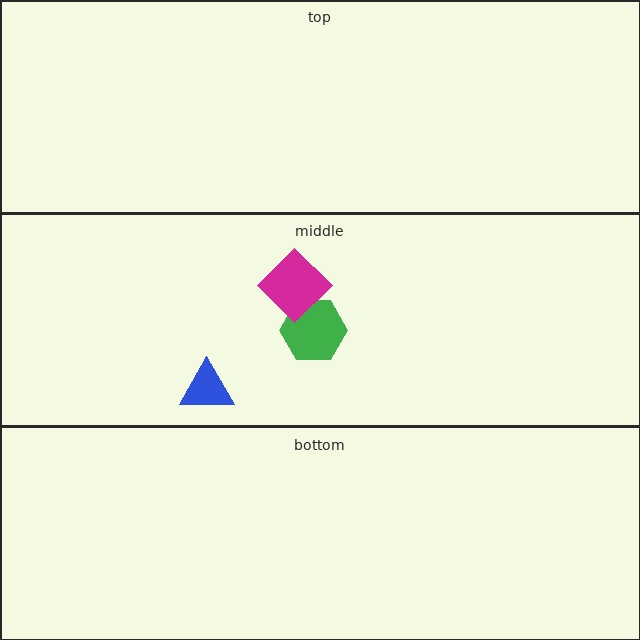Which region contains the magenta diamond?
The middle region.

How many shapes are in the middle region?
3.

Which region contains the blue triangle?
The middle region.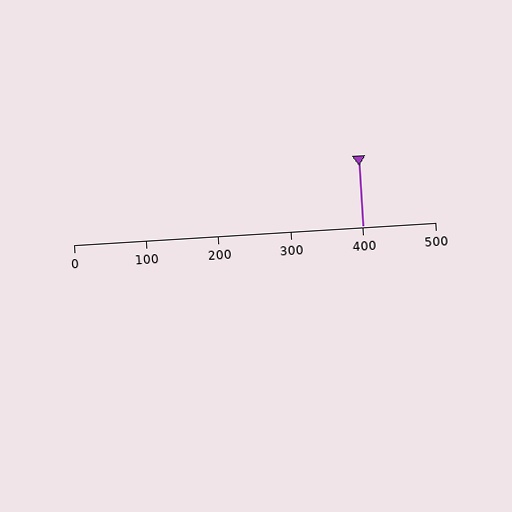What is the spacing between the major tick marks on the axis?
The major ticks are spaced 100 apart.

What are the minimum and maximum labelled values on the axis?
The axis runs from 0 to 500.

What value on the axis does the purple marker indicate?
The marker indicates approximately 400.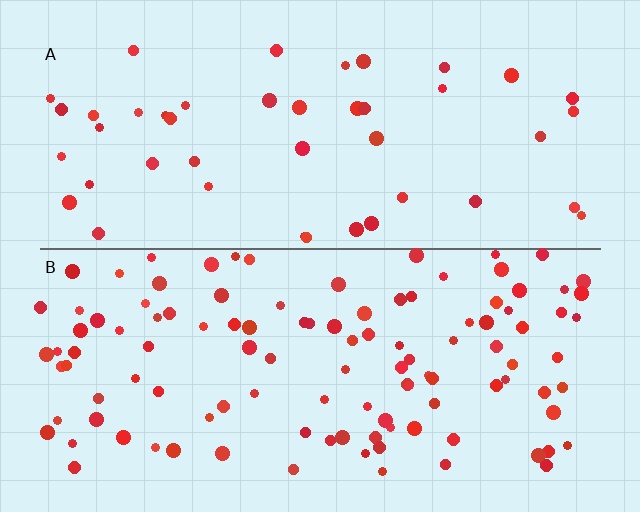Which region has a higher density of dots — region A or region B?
B (the bottom).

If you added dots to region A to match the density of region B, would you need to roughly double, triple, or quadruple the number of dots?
Approximately triple.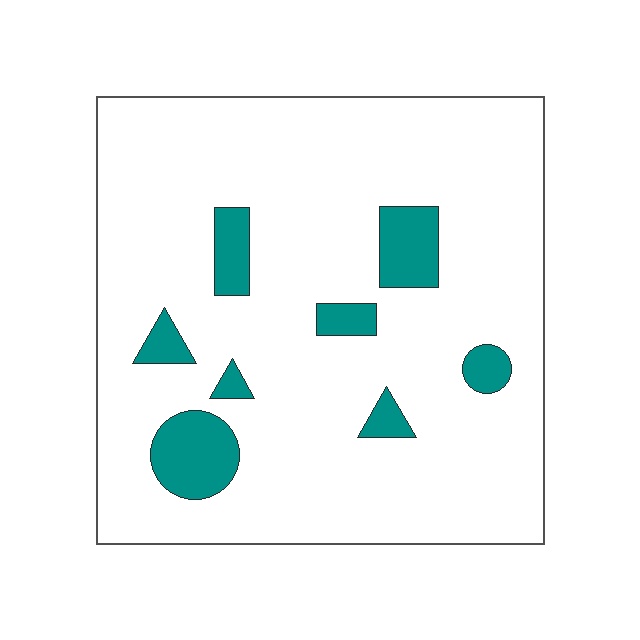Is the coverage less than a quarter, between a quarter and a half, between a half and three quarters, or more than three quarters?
Less than a quarter.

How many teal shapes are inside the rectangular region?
8.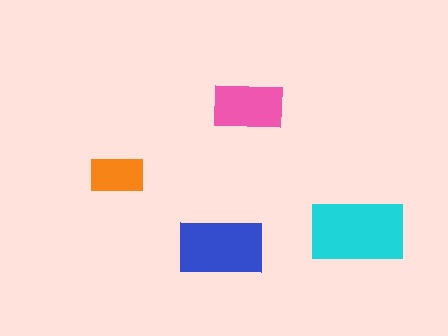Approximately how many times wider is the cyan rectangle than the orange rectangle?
About 2 times wider.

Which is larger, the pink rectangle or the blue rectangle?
The blue one.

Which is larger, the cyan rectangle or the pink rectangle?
The cyan one.